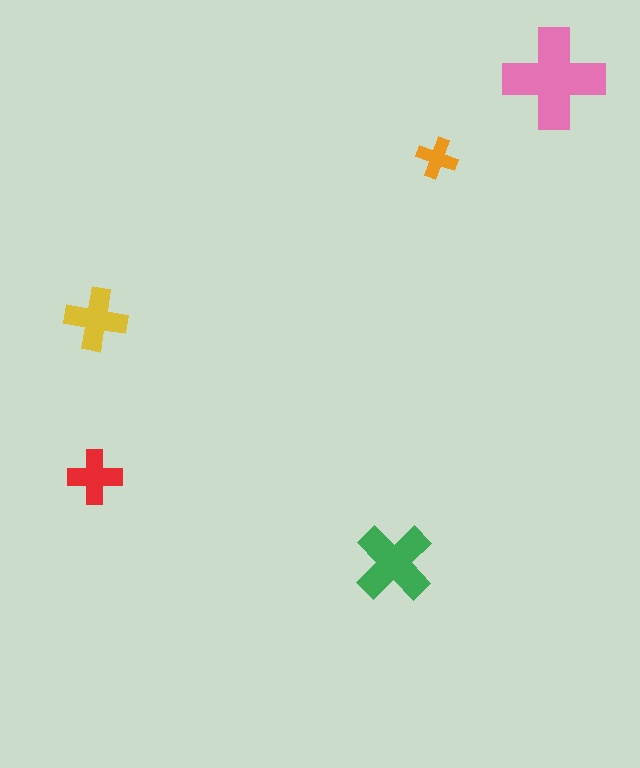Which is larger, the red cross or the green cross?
The green one.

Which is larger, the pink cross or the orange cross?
The pink one.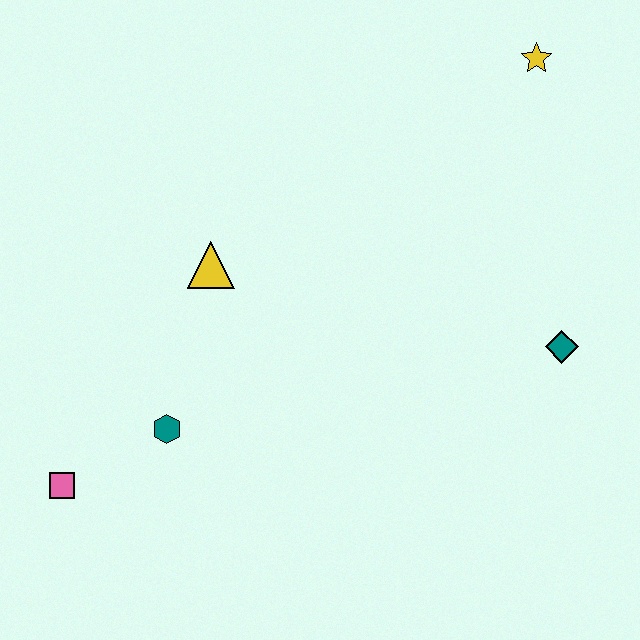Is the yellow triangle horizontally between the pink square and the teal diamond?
Yes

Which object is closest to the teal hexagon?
The pink square is closest to the teal hexagon.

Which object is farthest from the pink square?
The yellow star is farthest from the pink square.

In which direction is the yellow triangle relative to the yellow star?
The yellow triangle is to the left of the yellow star.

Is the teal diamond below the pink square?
No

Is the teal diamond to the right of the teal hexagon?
Yes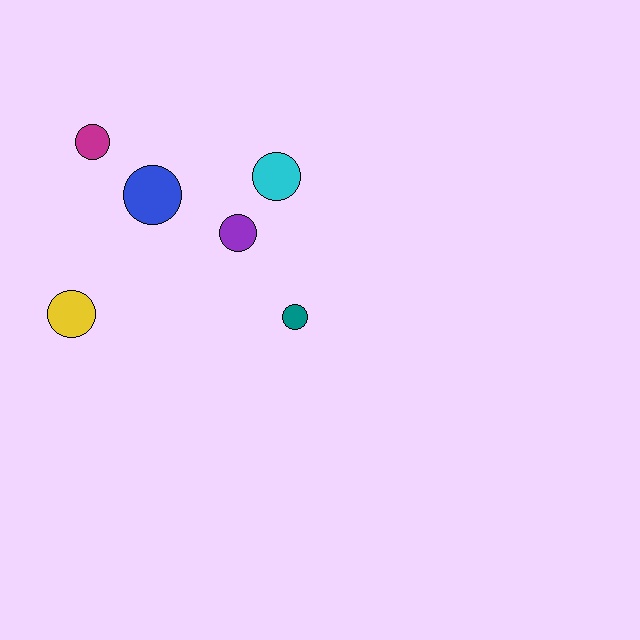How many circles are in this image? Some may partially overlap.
There are 6 circles.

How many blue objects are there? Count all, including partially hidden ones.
There is 1 blue object.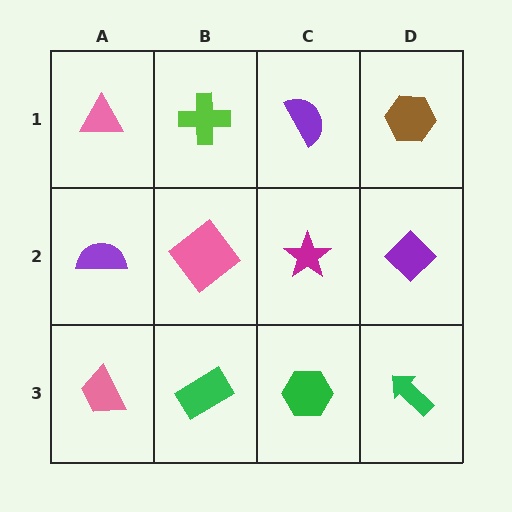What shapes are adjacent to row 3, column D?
A purple diamond (row 2, column D), a green hexagon (row 3, column C).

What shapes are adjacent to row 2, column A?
A pink triangle (row 1, column A), a pink trapezoid (row 3, column A), a pink diamond (row 2, column B).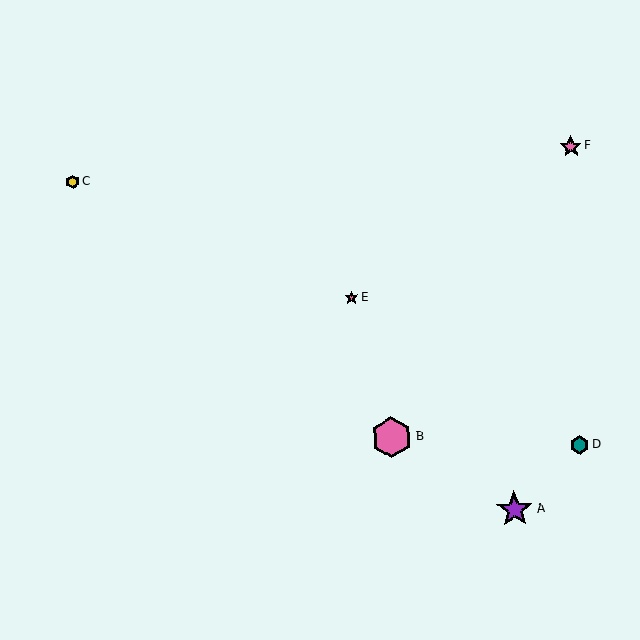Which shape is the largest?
The pink hexagon (labeled B) is the largest.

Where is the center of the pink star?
The center of the pink star is at (571, 146).